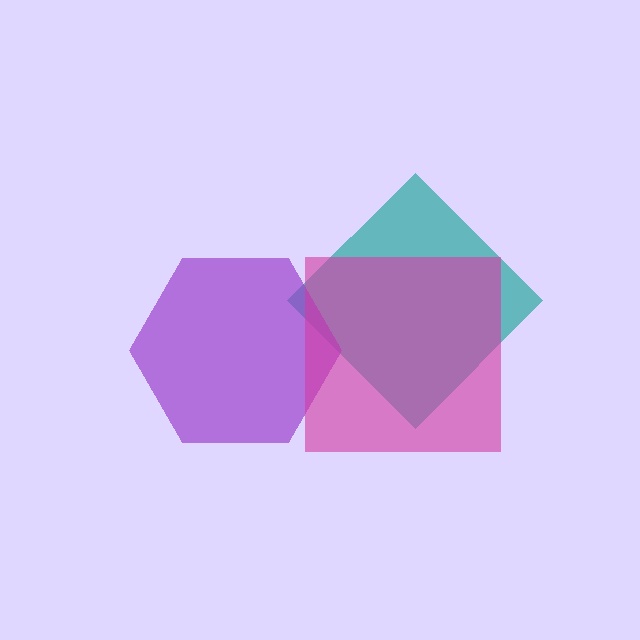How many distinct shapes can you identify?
There are 3 distinct shapes: a teal diamond, a purple hexagon, a magenta square.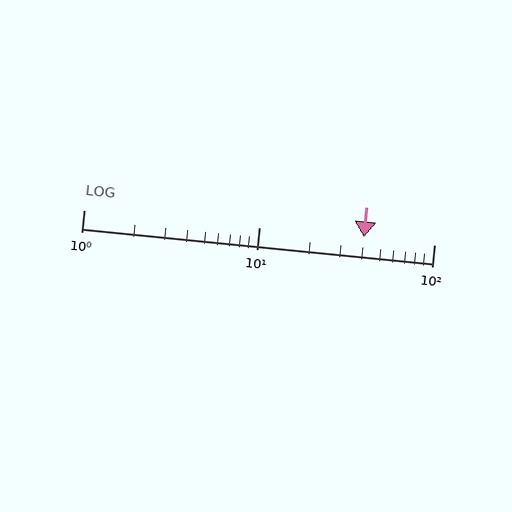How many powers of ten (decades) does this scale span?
The scale spans 2 decades, from 1 to 100.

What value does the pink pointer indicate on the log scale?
The pointer indicates approximately 40.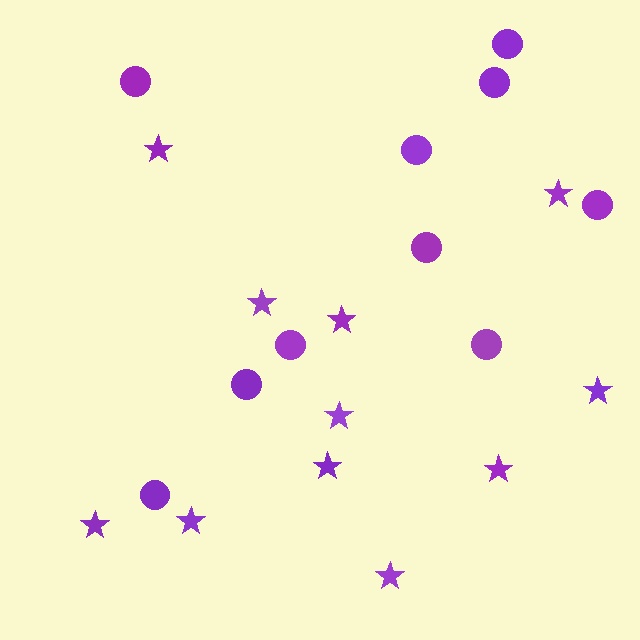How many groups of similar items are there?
There are 2 groups: one group of stars (11) and one group of circles (10).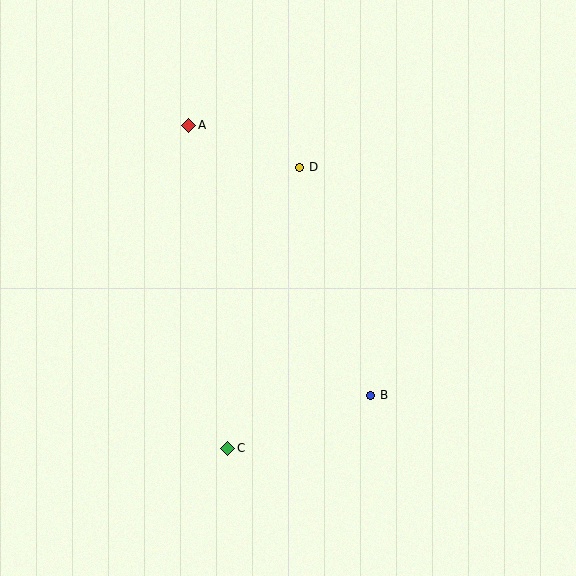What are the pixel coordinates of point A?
Point A is at (189, 125).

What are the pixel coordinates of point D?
Point D is at (300, 167).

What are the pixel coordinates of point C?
Point C is at (228, 448).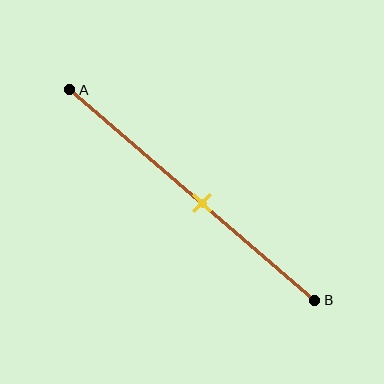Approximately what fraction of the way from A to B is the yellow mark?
The yellow mark is approximately 55% of the way from A to B.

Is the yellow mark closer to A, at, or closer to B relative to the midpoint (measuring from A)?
The yellow mark is closer to point B than the midpoint of segment AB.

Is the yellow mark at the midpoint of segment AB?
No, the mark is at about 55% from A, not at the 50% midpoint.